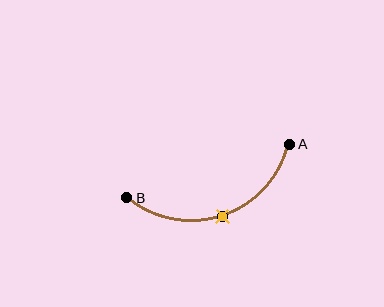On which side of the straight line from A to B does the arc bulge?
The arc bulges below the straight line connecting A and B.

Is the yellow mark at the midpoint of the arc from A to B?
Yes. The yellow mark lies on the arc at equal arc-length from both A and B — it is the arc midpoint.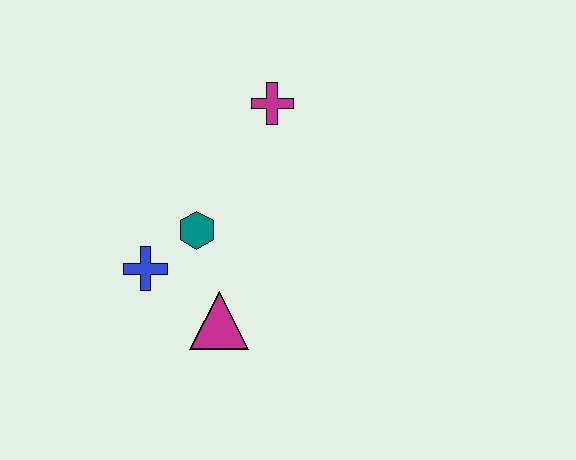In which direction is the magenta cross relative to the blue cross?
The magenta cross is above the blue cross.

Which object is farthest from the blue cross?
The magenta cross is farthest from the blue cross.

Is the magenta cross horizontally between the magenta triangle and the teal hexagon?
No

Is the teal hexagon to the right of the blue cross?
Yes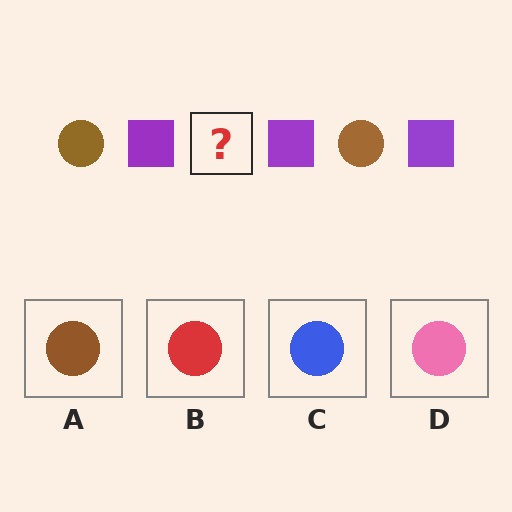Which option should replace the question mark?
Option A.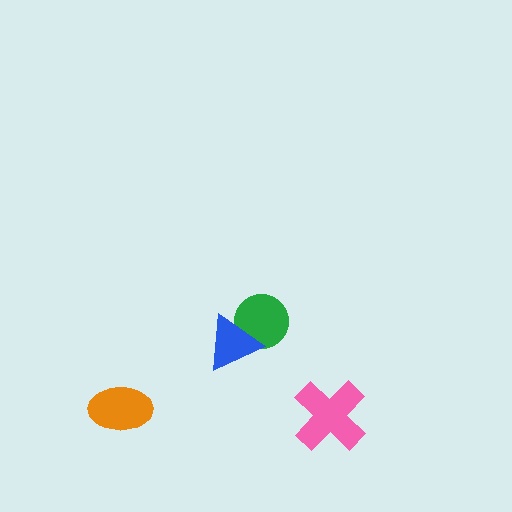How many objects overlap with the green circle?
1 object overlaps with the green circle.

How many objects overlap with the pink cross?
0 objects overlap with the pink cross.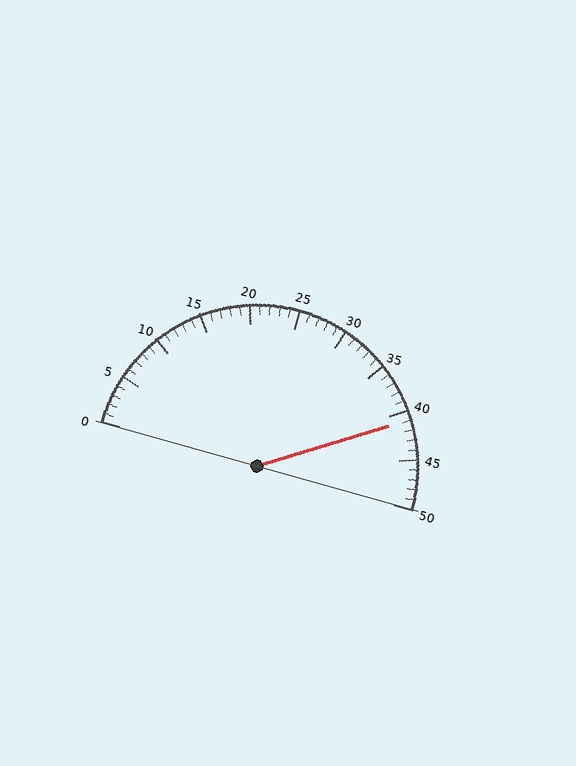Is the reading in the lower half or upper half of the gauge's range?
The reading is in the upper half of the range (0 to 50).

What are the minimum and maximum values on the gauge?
The gauge ranges from 0 to 50.